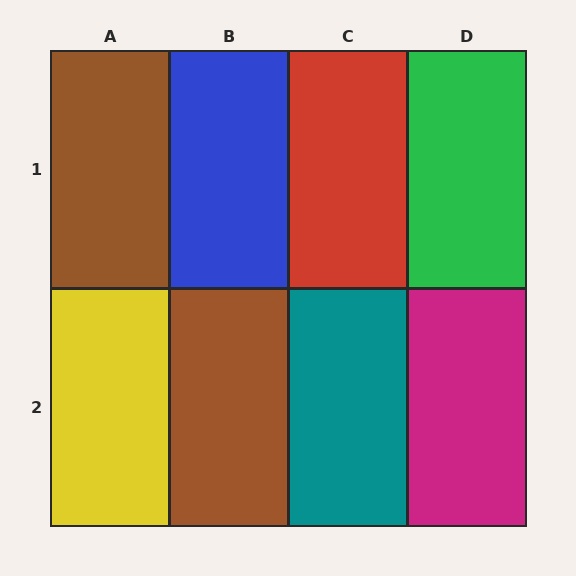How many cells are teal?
1 cell is teal.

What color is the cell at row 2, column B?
Brown.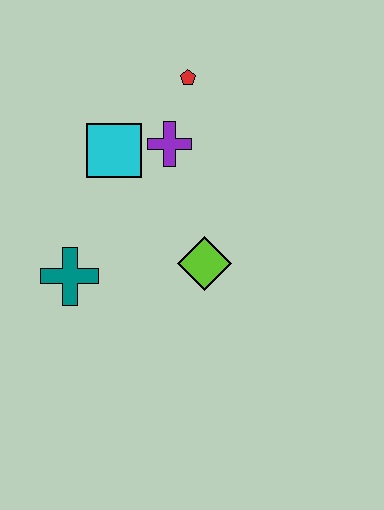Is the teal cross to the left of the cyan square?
Yes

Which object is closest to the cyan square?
The purple cross is closest to the cyan square.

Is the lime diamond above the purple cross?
No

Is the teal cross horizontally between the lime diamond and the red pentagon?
No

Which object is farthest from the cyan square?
The lime diamond is farthest from the cyan square.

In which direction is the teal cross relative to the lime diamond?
The teal cross is to the left of the lime diamond.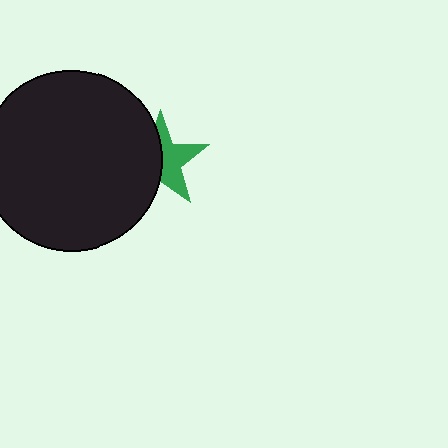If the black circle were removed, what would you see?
You would see the complete green star.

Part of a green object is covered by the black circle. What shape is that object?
It is a star.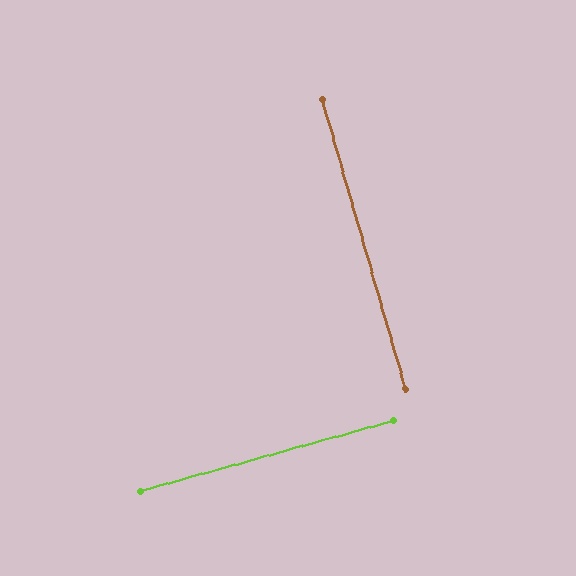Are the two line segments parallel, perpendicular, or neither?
Perpendicular — they meet at approximately 89°.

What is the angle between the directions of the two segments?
Approximately 89 degrees.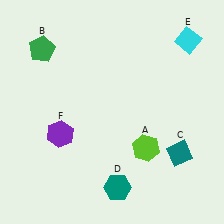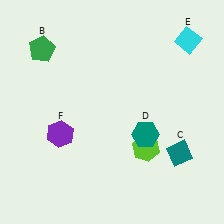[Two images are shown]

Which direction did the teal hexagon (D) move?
The teal hexagon (D) moved up.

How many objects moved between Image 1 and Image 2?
1 object moved between the two images.